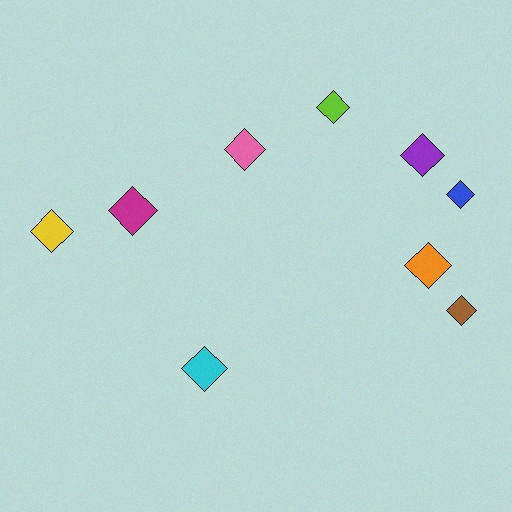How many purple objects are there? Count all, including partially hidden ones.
There is 1 purple object.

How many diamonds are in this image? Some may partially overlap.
There are 9 diamonds.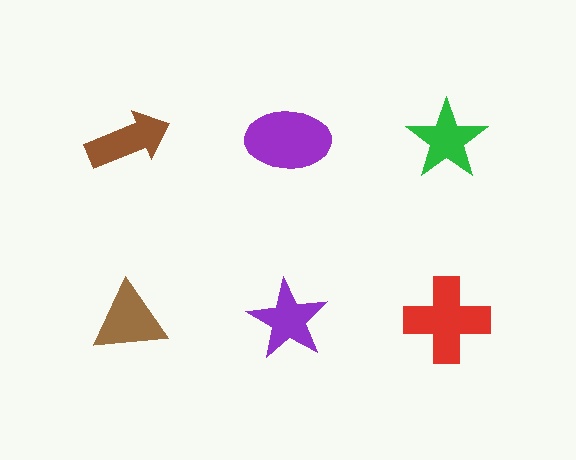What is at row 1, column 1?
A brown arrow.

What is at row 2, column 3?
A red cross.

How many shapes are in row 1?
3 shapes.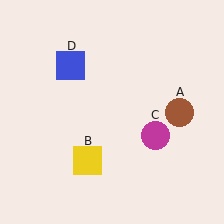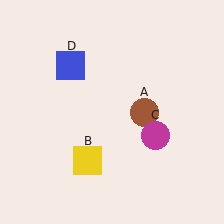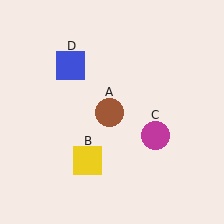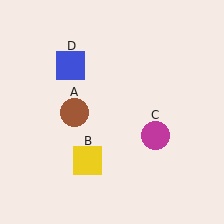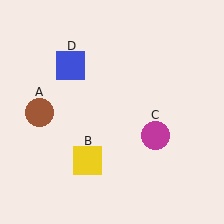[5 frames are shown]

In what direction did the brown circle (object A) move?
The brown circle (object A) moved left.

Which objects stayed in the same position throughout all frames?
Yellow square (object B) and magenta circle (object C) and blue square (object D) remained stationary.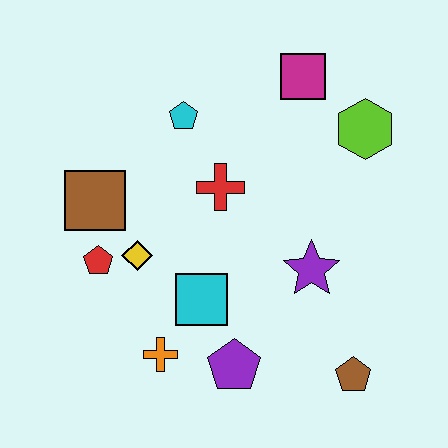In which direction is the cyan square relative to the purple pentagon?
The cyan square is above the purple pentagon.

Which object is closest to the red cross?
The cyan pentagon is closest to the red cross.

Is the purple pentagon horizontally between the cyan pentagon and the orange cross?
No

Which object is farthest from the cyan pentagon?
The brown pentagon is farthest from the cyan pentagon.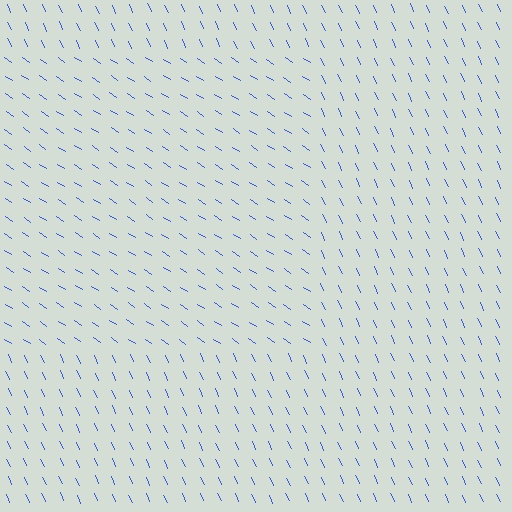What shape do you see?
I see a rectangle.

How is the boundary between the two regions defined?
The boundary is defined purely by a change in line orientation (approximately 32 degrees difference). All lines are the same color and thickness.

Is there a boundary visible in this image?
Yes, there is a texture boundary formed by a change in line orientation.